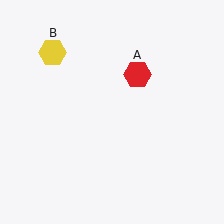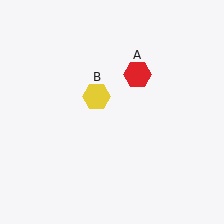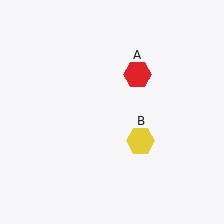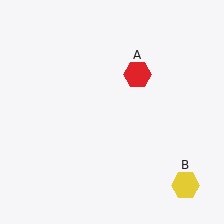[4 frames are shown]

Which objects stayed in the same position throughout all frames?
Red hexagon (object A) remained stationary.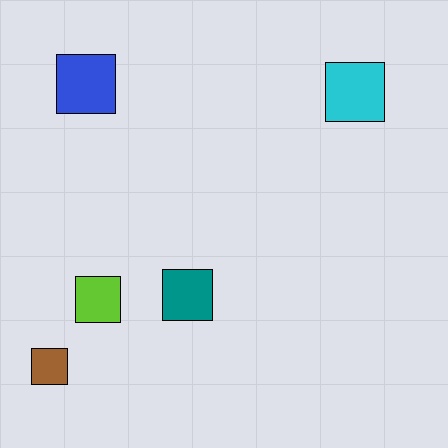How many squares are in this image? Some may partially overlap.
There are 5 squares.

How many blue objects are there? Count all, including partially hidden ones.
There is 1 blue object.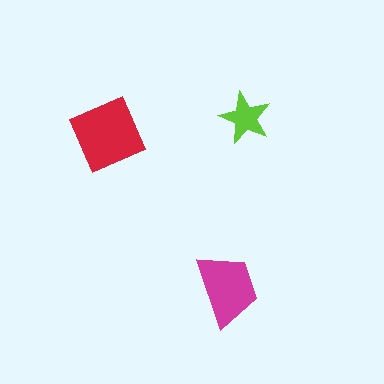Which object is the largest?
The red diamond.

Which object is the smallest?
The lime star.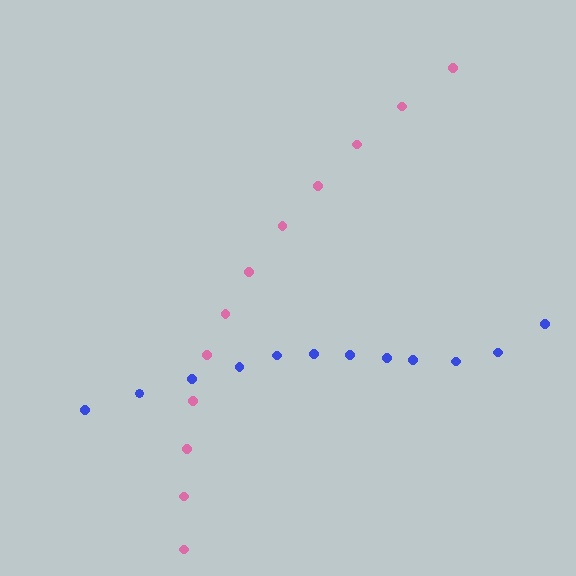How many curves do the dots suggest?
There are 2 distinct paths.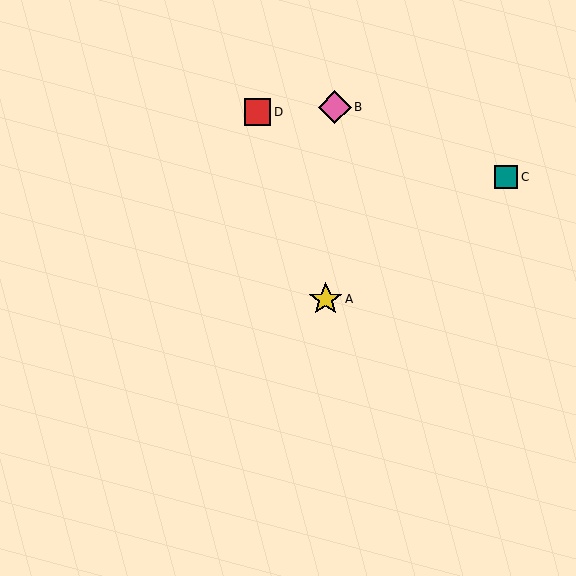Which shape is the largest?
The yellow star (labeled A) is the largest.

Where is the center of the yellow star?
The center of the yellow star is at (326, 299).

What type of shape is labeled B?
Shape B is a pink diamond.